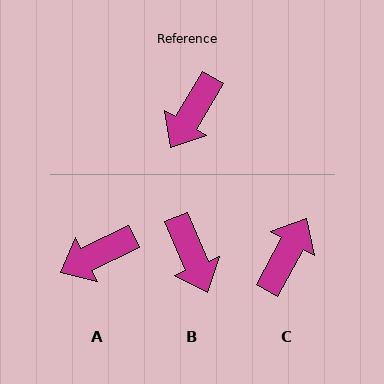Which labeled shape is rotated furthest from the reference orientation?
C, about 177 degrees away.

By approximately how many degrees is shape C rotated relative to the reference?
Approximately 177 degrees clockwise.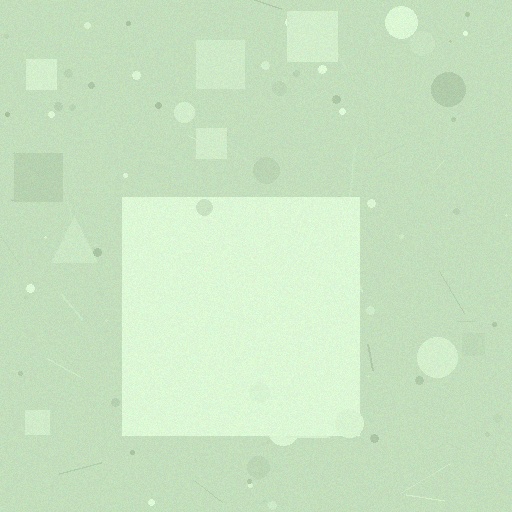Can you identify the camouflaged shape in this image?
The camouflaged shape is a square.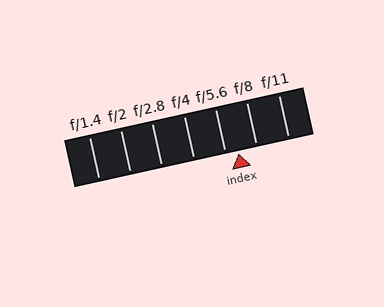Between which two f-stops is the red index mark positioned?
The index mark is between f/5.6 and f/8.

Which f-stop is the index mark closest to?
The index mark is closest to f/5.6.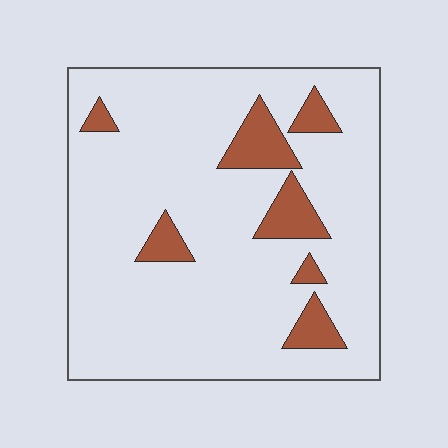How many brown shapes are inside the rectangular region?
7.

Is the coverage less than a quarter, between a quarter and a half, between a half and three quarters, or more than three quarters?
Less than a quarter.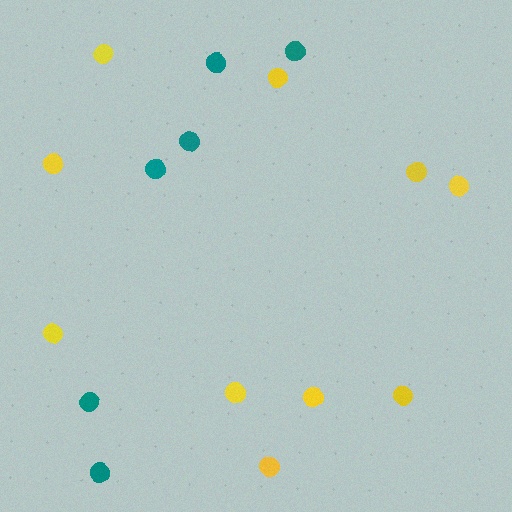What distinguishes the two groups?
There are 2 groups: one group of yellow circles (10) and one group of teal circles (6).